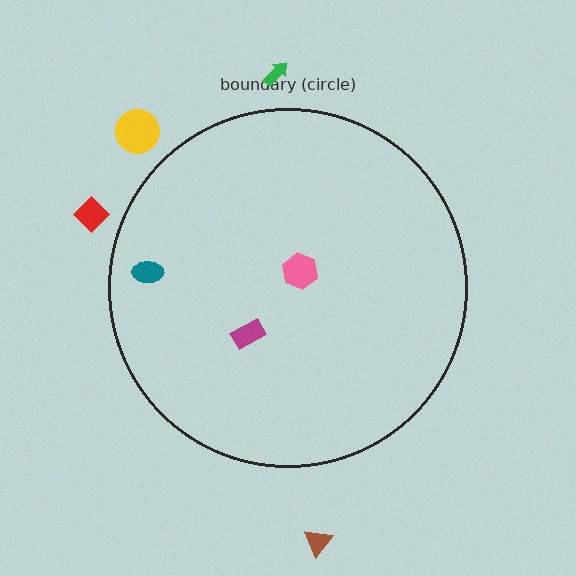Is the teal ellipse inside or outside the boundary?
Inside.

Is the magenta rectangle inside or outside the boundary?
Inside.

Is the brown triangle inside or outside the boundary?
Outside.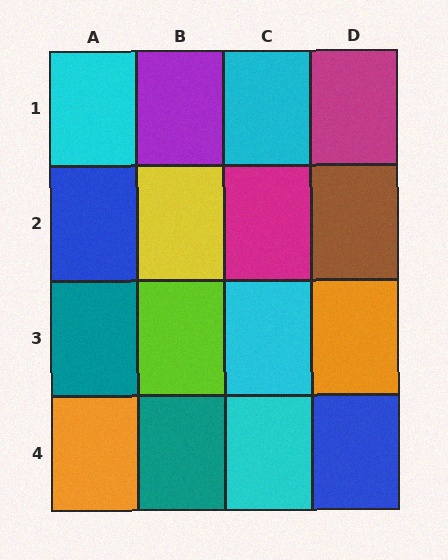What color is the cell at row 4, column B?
Teal.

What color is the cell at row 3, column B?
Lime.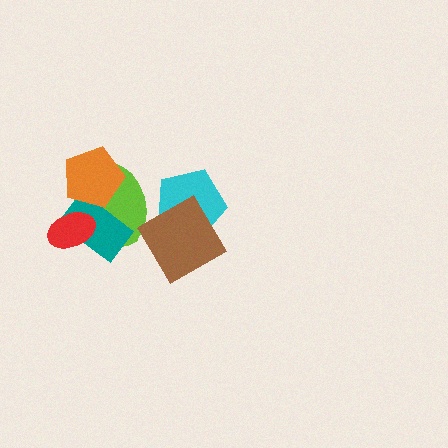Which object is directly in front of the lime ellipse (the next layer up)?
The teal rectangle is directly in front of the lime ellipse.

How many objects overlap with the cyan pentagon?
1 object overlaps with the cyan pentagon.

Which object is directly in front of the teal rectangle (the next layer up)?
The orange pentagon is directly in front of the teal rectangle.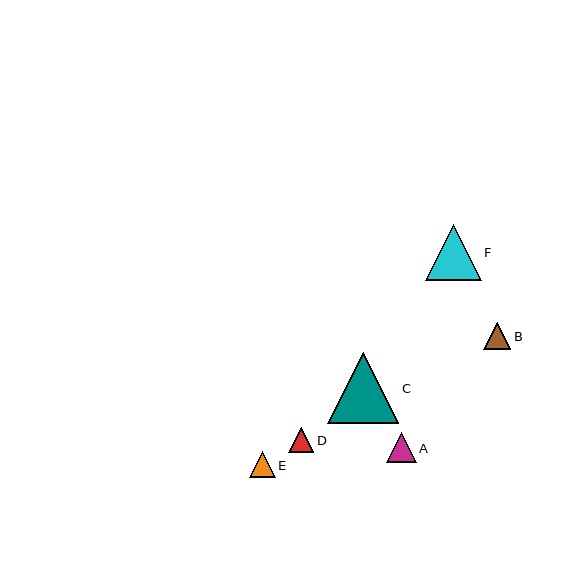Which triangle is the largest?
Triangle C is the largest with a size of approximately 72 pixels.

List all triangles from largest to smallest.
From largest to smallest: C, F, A, B, E, D.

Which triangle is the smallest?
Triangle D is the smallest with a size of approximately 25 pixels.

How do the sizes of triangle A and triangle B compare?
Triangle A and triangle B are approximately the same size.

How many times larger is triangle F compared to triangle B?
Triangle F is approximately 2.1 times the size of triangle B.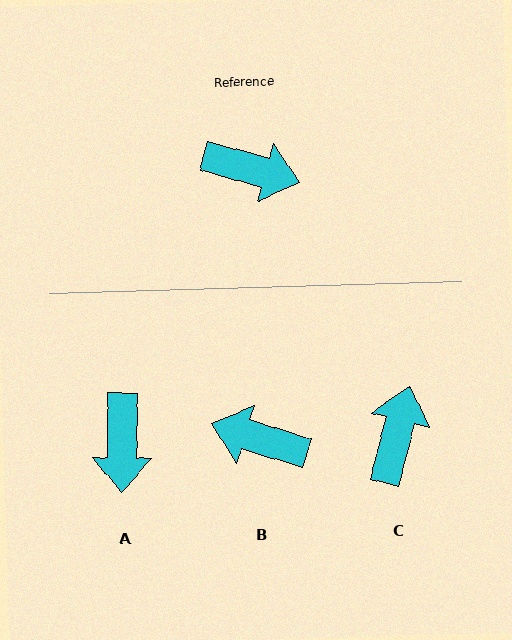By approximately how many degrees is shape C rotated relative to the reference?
Approximately 91 degrees counter-clockwise.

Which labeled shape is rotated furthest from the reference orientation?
B, about 178 degrees away.